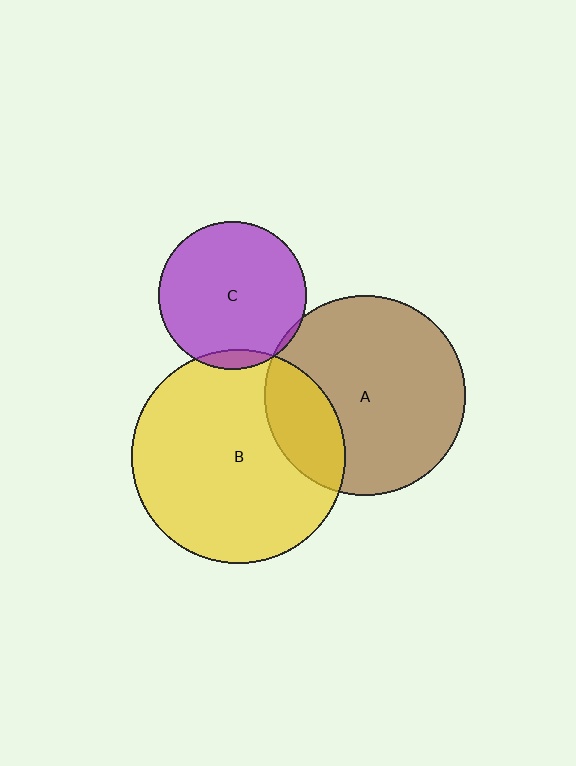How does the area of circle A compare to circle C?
Approximately 1.8 times.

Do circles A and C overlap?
Yes.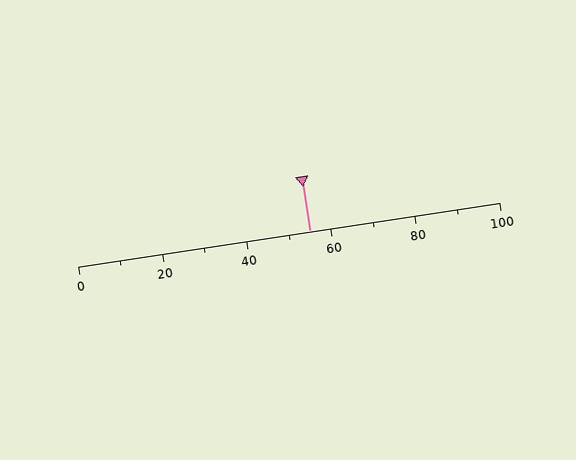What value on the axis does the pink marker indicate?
The marker indicates approximately 55.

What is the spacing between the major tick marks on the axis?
The major ticks are spaced 20 apart.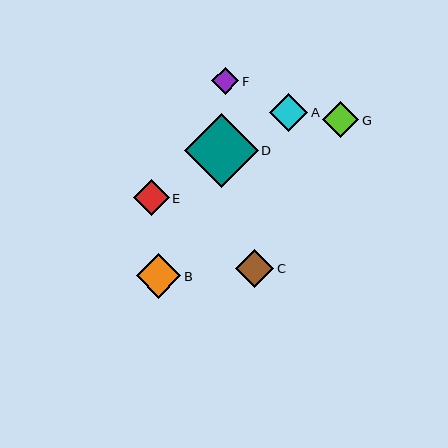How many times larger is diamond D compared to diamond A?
Diamond D is approximately 2.0 times the size of diamond A.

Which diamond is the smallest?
Diamond F is the smallest with a size of approximately 27 pixels.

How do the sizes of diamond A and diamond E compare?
Diamond A and diamond E are approximately the same size.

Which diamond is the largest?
Diamond D is the largest with a size of approximately 74 pixels.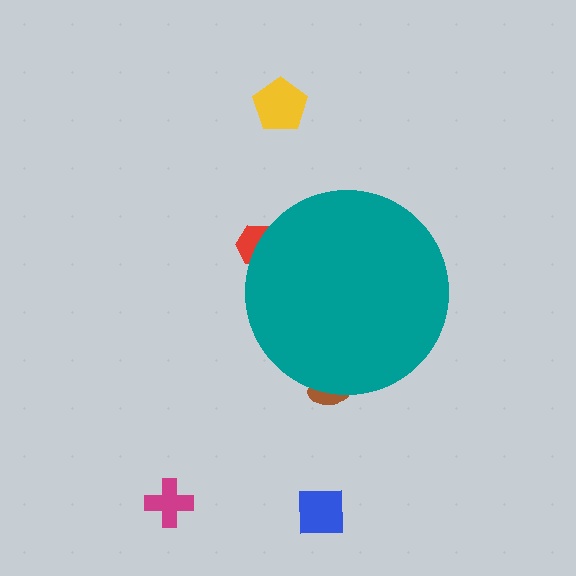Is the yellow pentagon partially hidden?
No, the yellow pentagon is fully visible.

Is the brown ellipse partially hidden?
Yes, the brown ellipse is partially hidden behind the teal circle.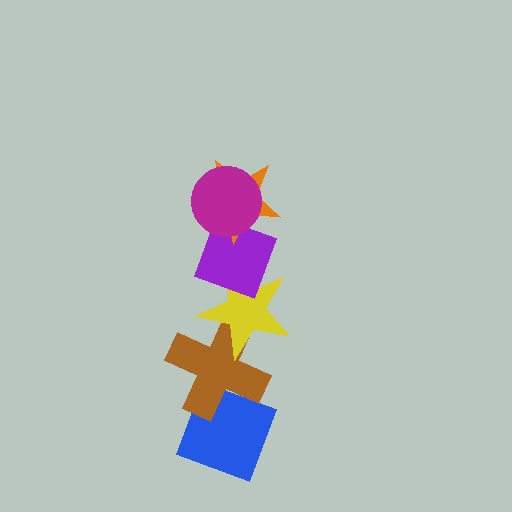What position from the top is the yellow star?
The yellow star is 4th from the top.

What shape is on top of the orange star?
The magenta circle is on top of the orange star.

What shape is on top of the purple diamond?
The orange star is on top of the purple diamond.